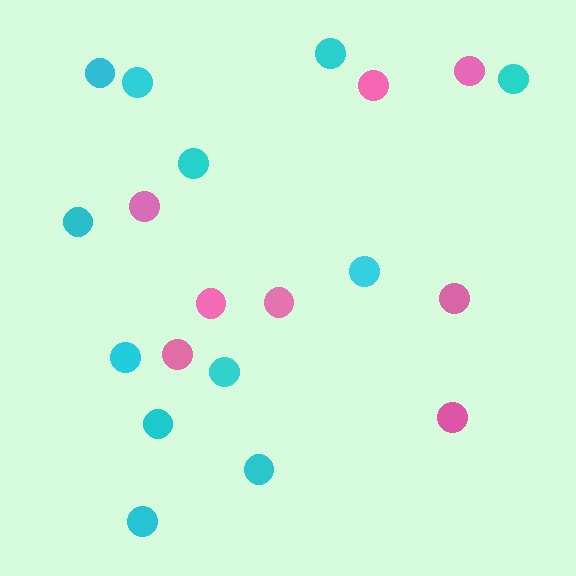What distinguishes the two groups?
There are 2 groups: one group of pink circles (8) and one group of cyan circles (12).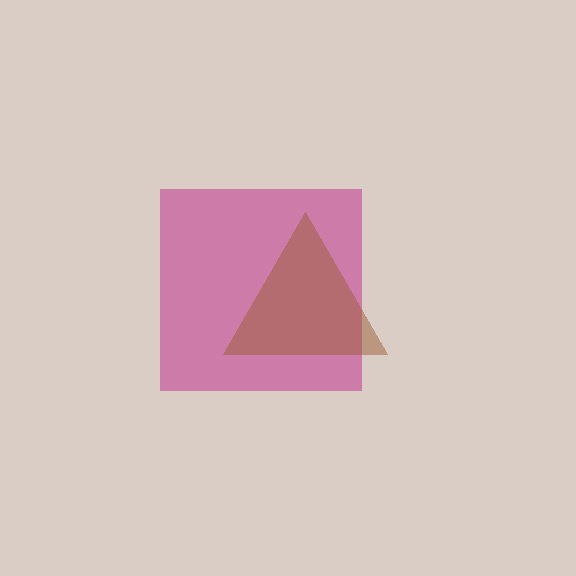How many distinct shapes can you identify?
There are 2 distinct shapes: a magenta square, a brown triangle.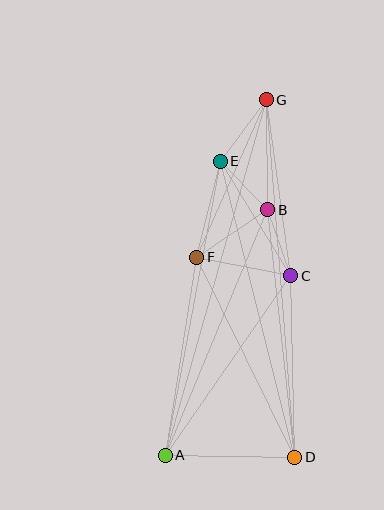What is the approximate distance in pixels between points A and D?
The distance between A and D is approximately 130 pixels.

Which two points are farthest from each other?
Points A and G are farthest from each other.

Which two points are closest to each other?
Points B and E are closest to each other.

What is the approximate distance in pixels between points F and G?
The distance between F and G is approximately 172 pixels.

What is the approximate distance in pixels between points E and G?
The distance between E and G is approximately 77 pixels.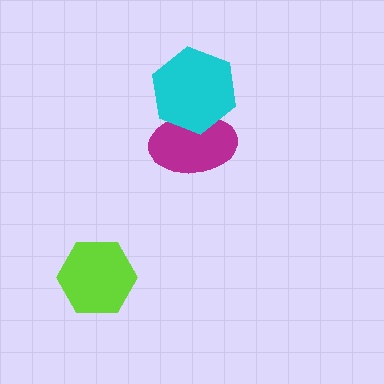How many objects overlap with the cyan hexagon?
1 object overlaps with the cyan hexagon.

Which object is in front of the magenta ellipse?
The cyan hexagon is in front of the magenta ellipse.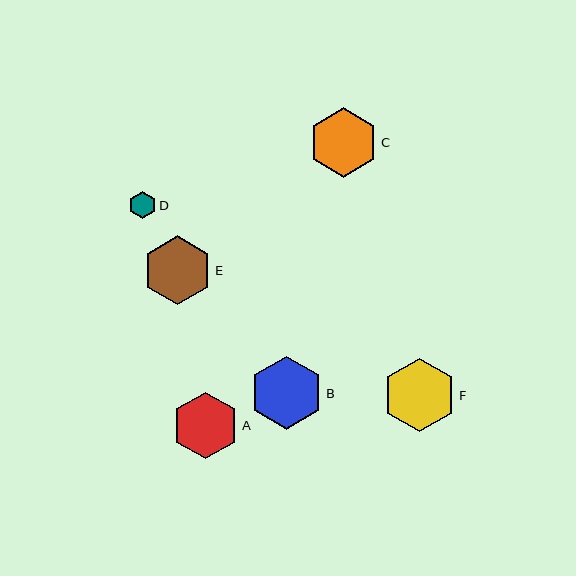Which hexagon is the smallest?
Hexagon D is the smallest with a size of approximately 27 pixels.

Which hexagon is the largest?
Hexagon F is the largest with a size of approximately 73 pixels.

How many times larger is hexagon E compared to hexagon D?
Hexagon E is approximately 2.5 times the size of hexagon D.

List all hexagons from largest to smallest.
From largest to smallest: F, B, C, E, A, D.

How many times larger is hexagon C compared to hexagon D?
Hexagon C is approximately 2.6 times the size of hexagon D.